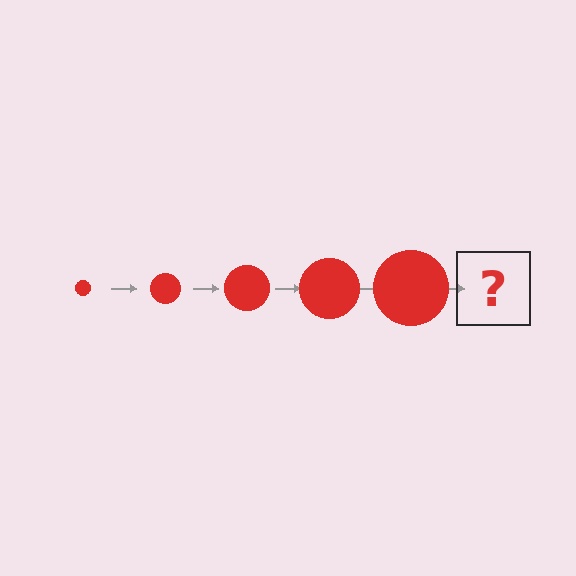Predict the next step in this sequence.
The next step is a red circle, larger than the previous one.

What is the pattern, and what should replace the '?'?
The pattern is that the circle gets progressively larger each step. The '?' should be a red circle, larger than the previous one.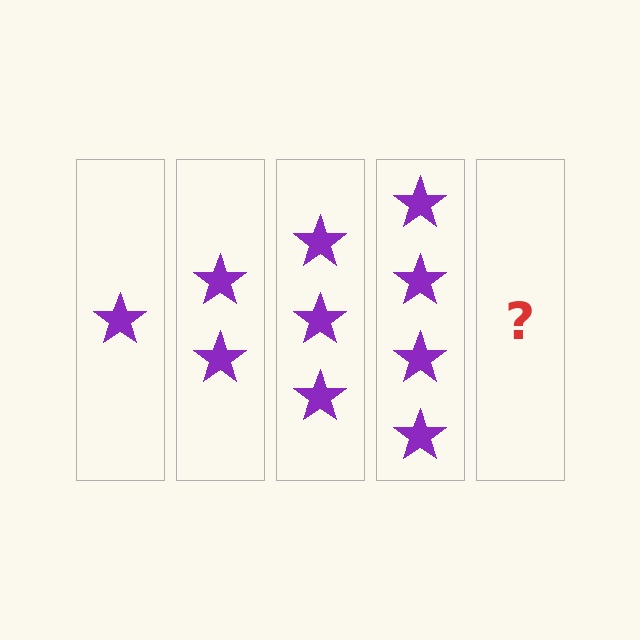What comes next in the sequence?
The next element should be 5 stars.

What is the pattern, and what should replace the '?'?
The pattern is that each step adds one more star. The '?' should be 5 stars.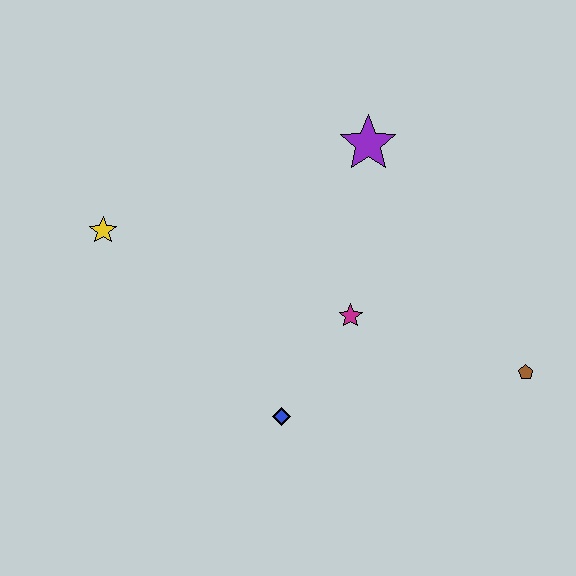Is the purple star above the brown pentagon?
Yes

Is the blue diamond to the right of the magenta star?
No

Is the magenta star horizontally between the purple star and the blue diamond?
Yes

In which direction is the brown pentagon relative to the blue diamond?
The brown pentagon is to the right of the blue diamond.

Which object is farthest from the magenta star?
The yellow star is farthest from the magenta star.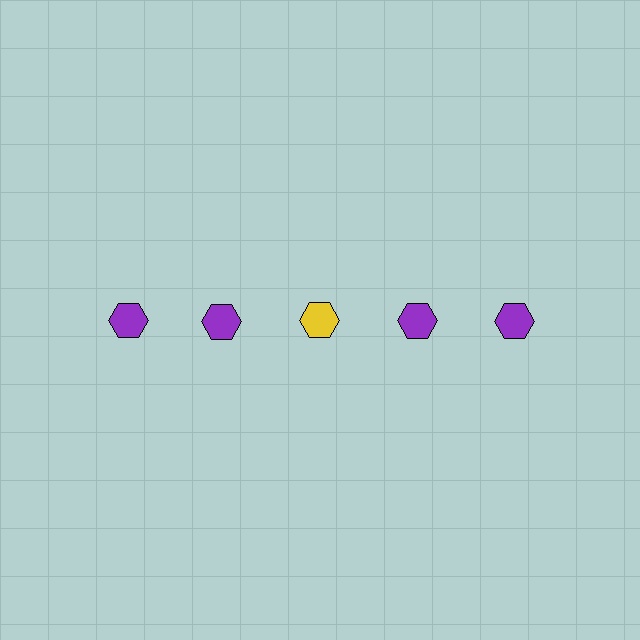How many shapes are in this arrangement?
There are 5 shapes arranged in a grid pattern.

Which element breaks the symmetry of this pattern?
The yellow hexagon in the top row, center column breaks the symmetry. All other shapes are purple hexagons.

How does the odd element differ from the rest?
It has a different color: yellow instead of purple.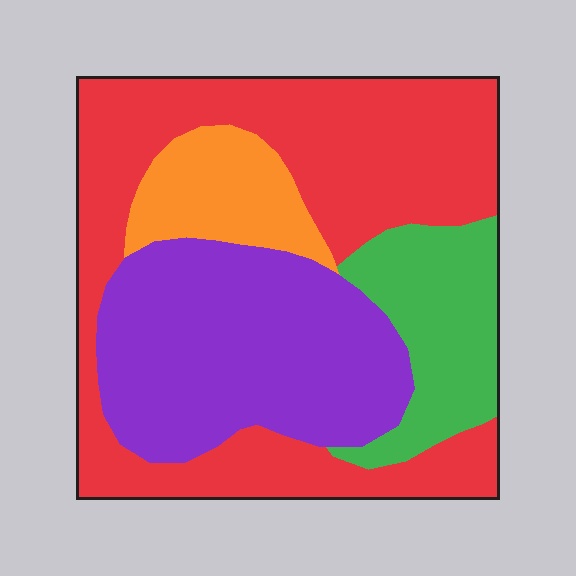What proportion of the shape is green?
Green covers 14% of the shape.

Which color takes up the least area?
Orange, at roughly 10%.